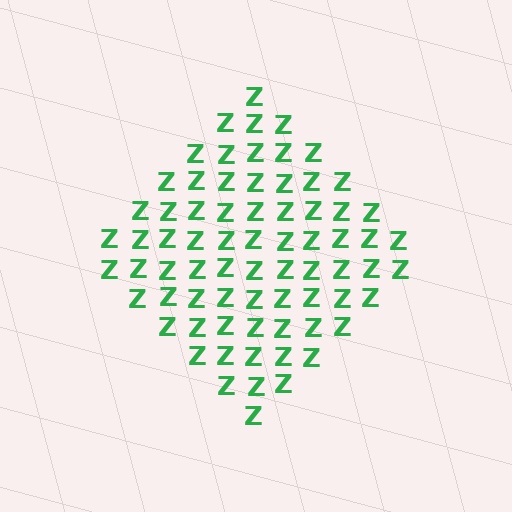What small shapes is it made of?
It is made of small letter Z's.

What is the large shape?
The large shape is a diamond.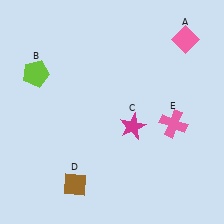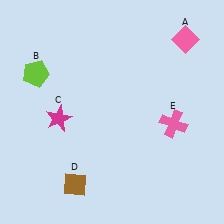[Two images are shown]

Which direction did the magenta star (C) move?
The magenta star (C) moved left.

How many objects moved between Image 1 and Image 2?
1 object moved between the two images.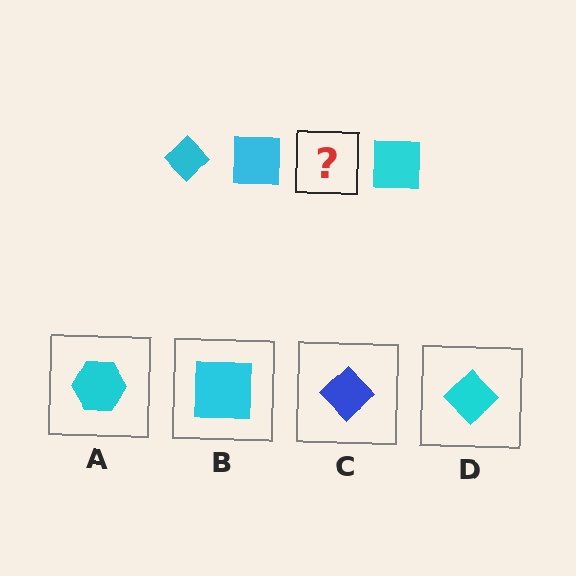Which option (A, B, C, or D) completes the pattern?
D.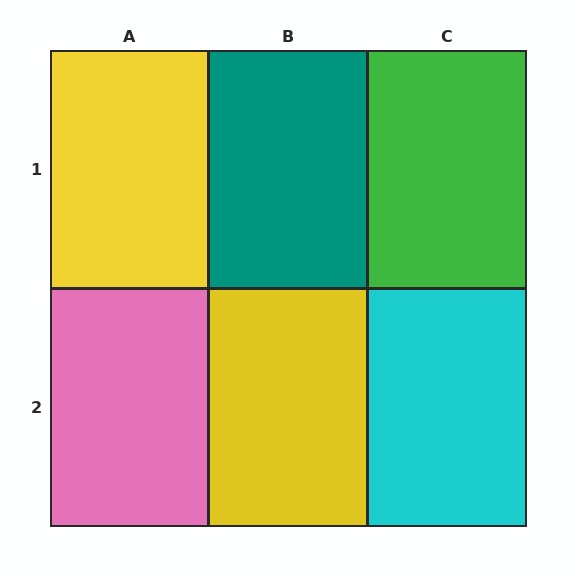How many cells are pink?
1 cell is pink.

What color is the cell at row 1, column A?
Yellow.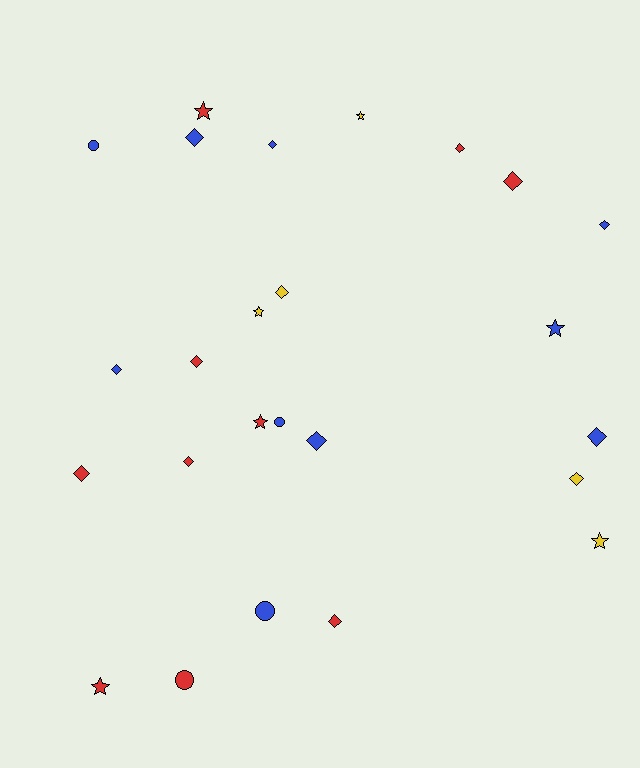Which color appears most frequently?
Blue, with 10 objects.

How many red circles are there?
There is 1 red circle.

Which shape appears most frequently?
Diamond, with 14 objects.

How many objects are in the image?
There are 25 objects.